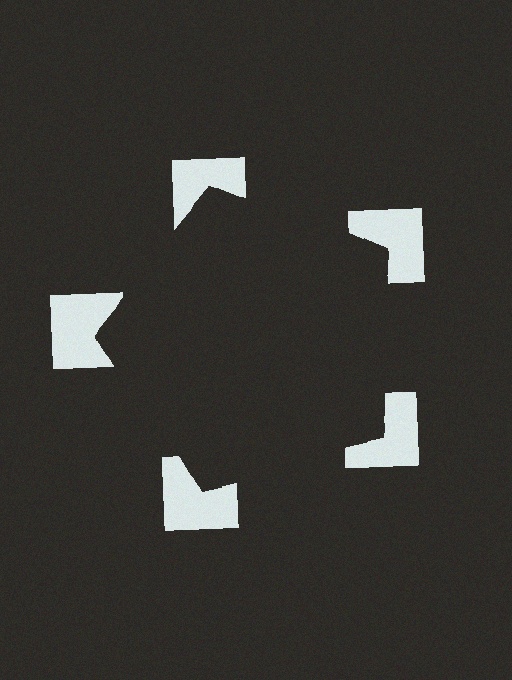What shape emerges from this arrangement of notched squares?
An illusory pentagon — its edges are inferred from the aligned wedge cuts in the notched squares, not physically drawn.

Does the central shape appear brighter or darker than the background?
It typically appears slightly darker than the background, even though no actual brightness change is drawn.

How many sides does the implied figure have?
5 sides.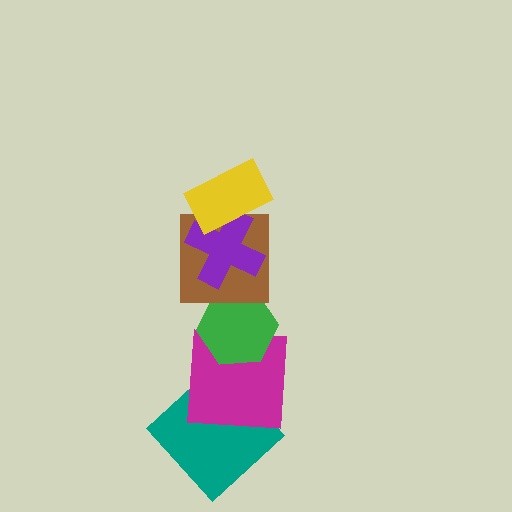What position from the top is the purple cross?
The purple cross is 2nd from the top.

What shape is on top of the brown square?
The purple cross is on top of the brown square.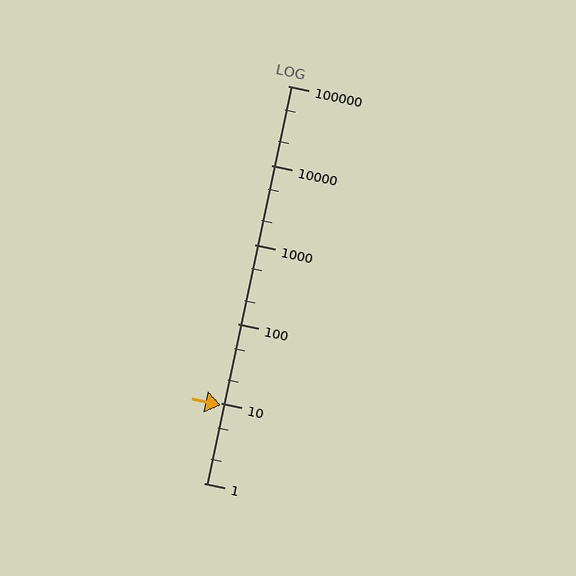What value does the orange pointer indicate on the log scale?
The pointer indicates approximately 9.4.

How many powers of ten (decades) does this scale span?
The scale spans 5 decades, from 1 to 100000.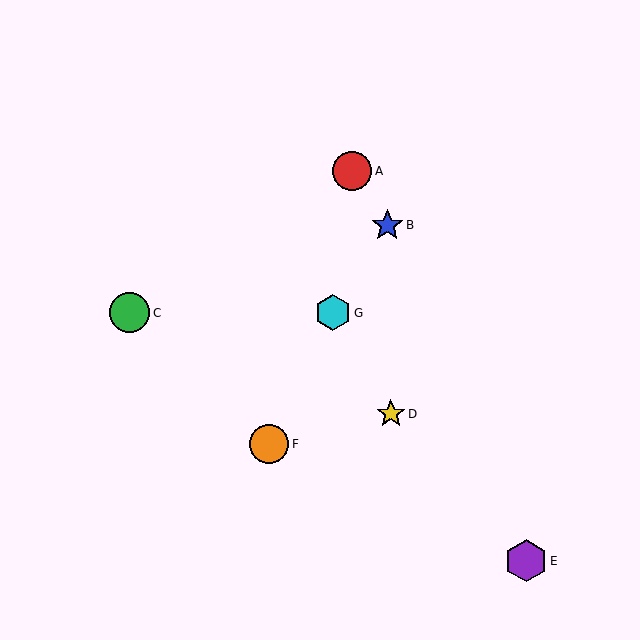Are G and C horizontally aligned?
Yes, both are at y≈313.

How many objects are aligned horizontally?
2 objects (C, G) are aligned horizontally.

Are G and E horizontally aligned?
No, G is at y≈313 and E is at y≈561.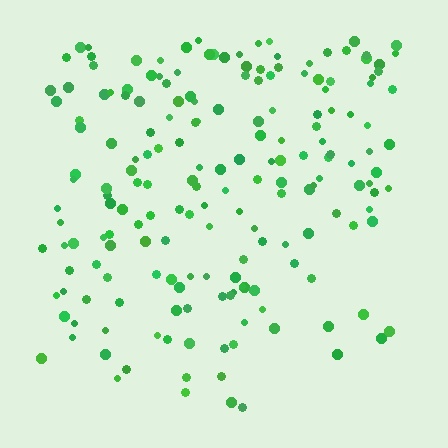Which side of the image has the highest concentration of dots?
The top.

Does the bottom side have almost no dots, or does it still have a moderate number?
Still a moderate number, just noticeably fewer than the top.